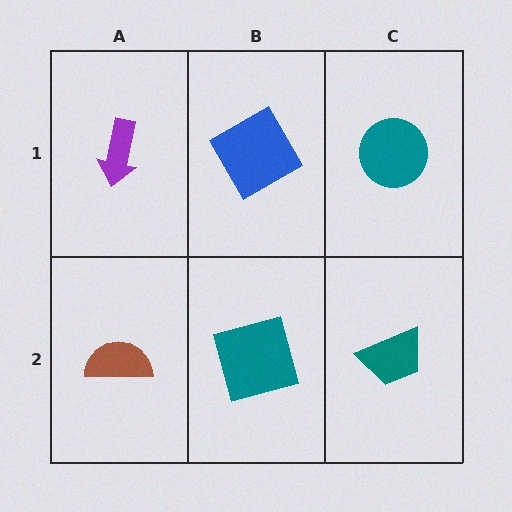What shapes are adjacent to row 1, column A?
A brown semicircle (row 2, column A), a blue square (row 1, column B).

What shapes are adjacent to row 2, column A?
A purple arrow (row 1, column A), a teal square (row 2, column B).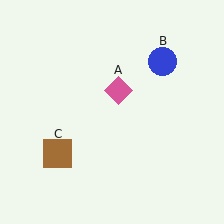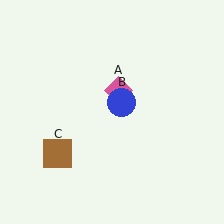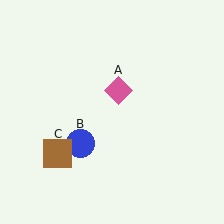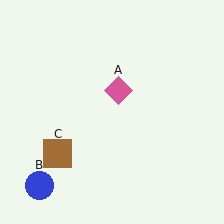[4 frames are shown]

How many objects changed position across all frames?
1 object changed position: blue circle (object B).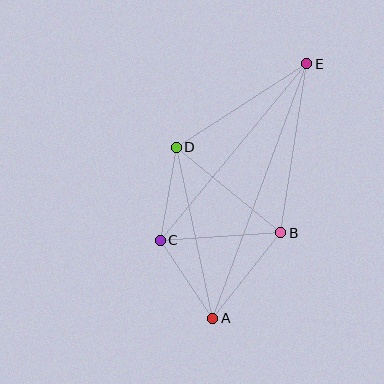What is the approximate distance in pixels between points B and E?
The distance between B and E is approximately 171 pixels.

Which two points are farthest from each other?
Points A and E are farthest from each other.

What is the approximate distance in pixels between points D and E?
The distance between D and E is approximately 155 pixels.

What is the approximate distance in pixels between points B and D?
The distance between B and D is approximately 135 pixels.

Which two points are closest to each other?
Points C and D are closest to each other.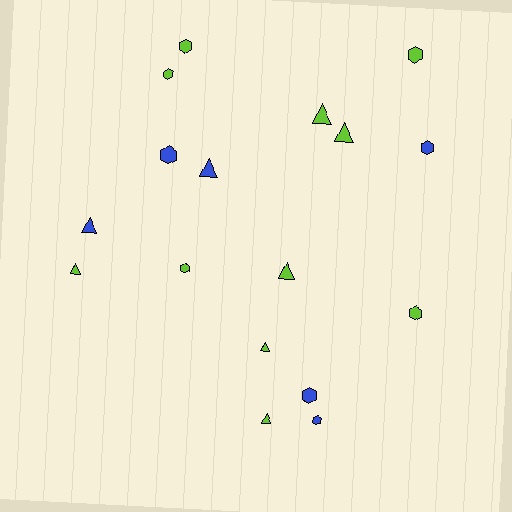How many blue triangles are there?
There are 2 blue triangles.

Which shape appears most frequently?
Hexagon, with 9 objects.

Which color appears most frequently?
Lime, with 11 objects.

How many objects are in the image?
There are 17 objects.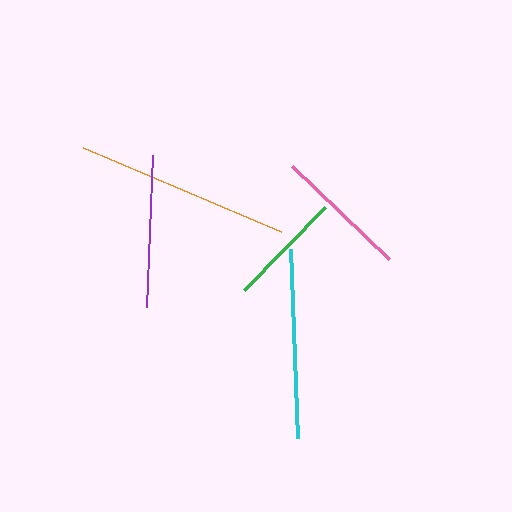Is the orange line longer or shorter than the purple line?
The orange line is longer than the purple line.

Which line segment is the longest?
The orange line is the longest at approximately 215 pixels.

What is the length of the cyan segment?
The cyan segment is approximately 189 pixels long.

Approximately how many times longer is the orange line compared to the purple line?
The orange line is approximately 1.4 times the length of the purple line.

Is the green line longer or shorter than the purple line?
The purple line is longer than the green line.